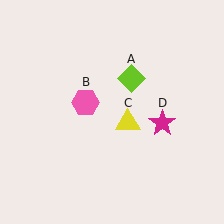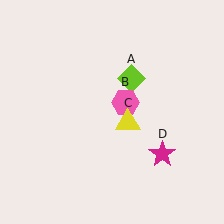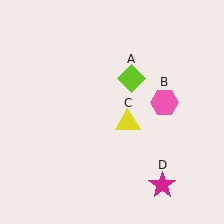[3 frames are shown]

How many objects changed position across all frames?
2 objects changed position: pink hexagon (object B), magenta star (object D).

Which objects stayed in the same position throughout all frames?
Lime diamond (object A) and yellow triangle (object C) remained stationary.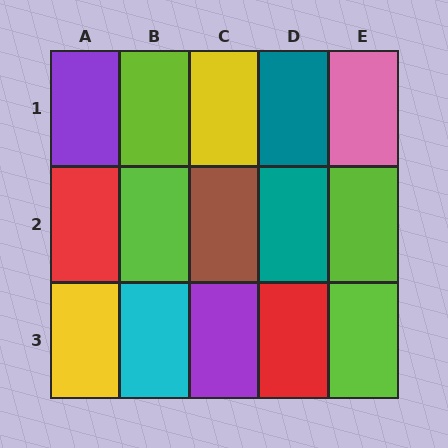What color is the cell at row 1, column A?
Purple.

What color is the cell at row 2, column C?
Brown.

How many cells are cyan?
1 cell is cyan.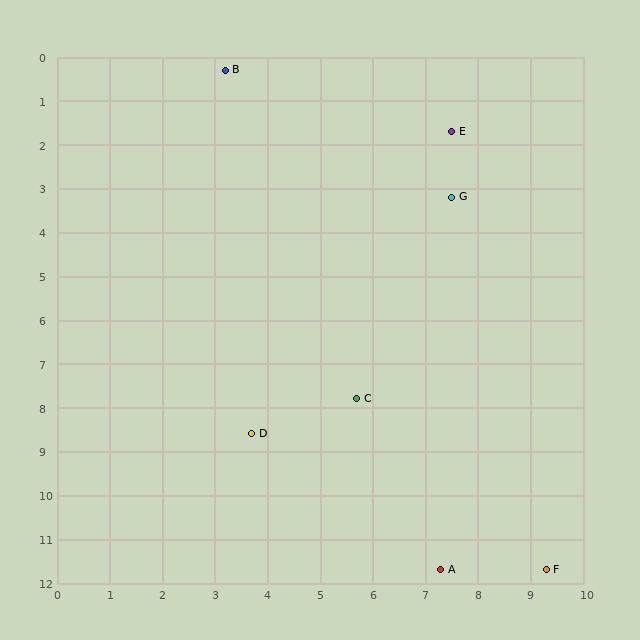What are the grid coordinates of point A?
Point A is at approximately (7.3, 11.7).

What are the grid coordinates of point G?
Point G is at approximately (7.5, 3.2).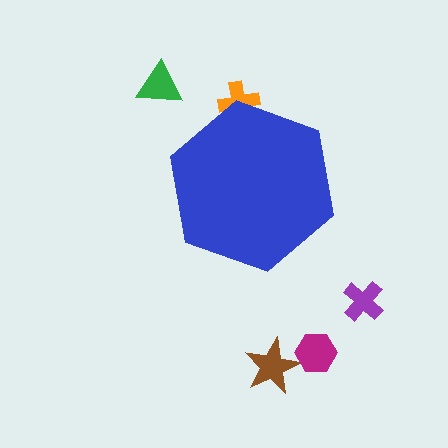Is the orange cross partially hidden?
Yes, the orange cross is partially hidden behind the blue hexagon.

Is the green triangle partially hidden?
No, the green triangle is fully visible.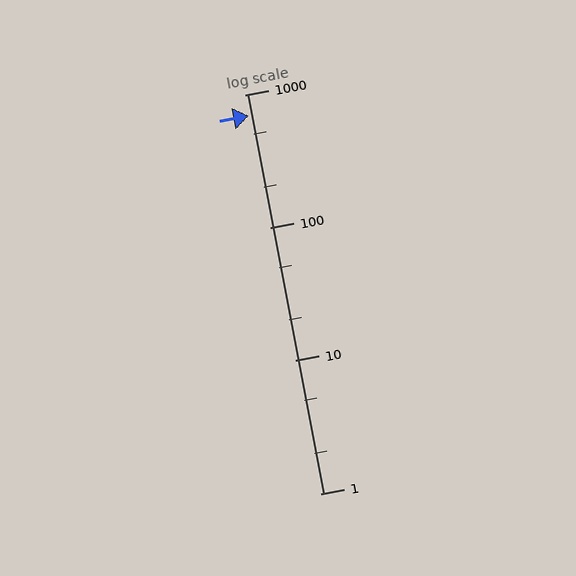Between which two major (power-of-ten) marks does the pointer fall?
The pointer is between 100 and 1000.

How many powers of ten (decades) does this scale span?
The scale spans 3 decades, from 1 to 1000.